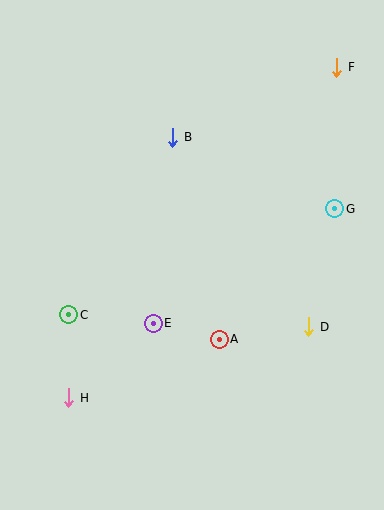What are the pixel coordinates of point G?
Point G is at (335, 209).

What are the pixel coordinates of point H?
Point H is at (69, 398).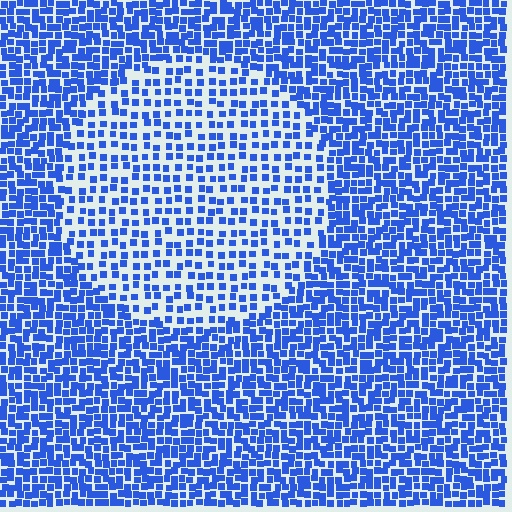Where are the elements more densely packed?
The elements are more densely packed outside the circle boundary.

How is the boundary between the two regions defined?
The boundary is defined by a change in element density (approximately 1.9x ratio). All elements are the same color, size, and shape.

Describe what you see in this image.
The image contains small blue elements arranged at two different densities. A circle-shaped region is visible where the elements are less densely packed than the surrounding area.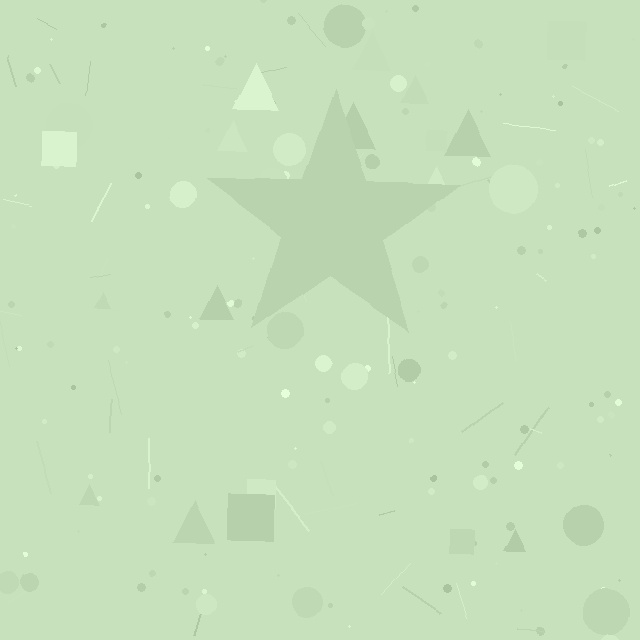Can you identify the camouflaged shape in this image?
The camouflaged shape is a star.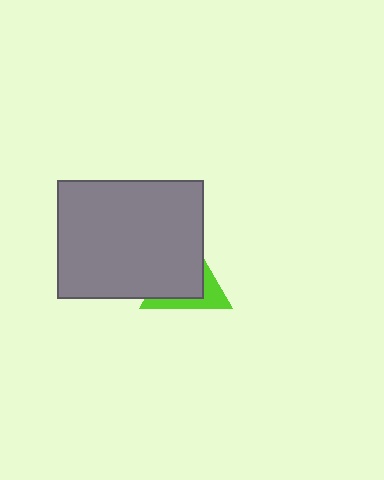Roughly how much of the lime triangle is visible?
A small part of it is visible (roughly 36%).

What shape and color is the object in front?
The object in front is a gray rectangle.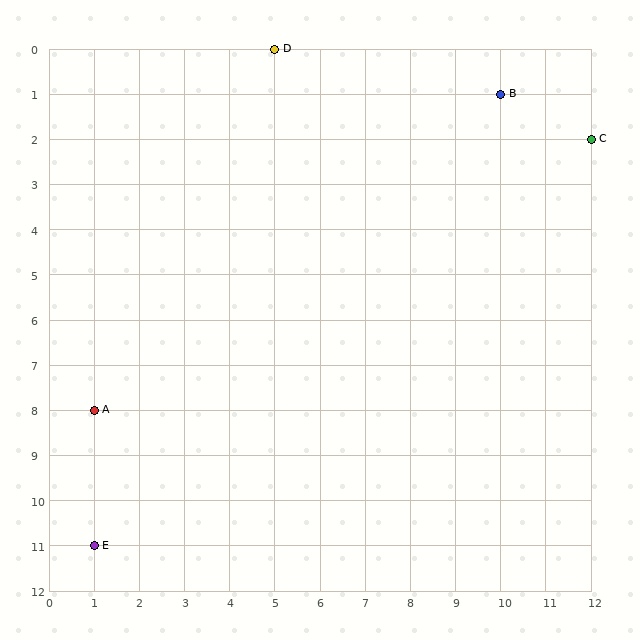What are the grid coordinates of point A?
Point A is at grid coordinates (1, 8).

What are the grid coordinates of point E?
Point E is at grid coordinates (1, 11).